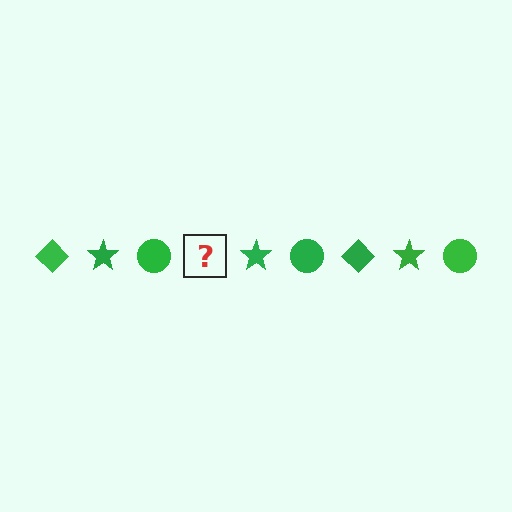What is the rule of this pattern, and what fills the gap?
The rule is that the pattern cycles through diamond, star, circle shapes in green. The gap should be filled with a green diamond.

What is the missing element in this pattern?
The missing element is a green diamond.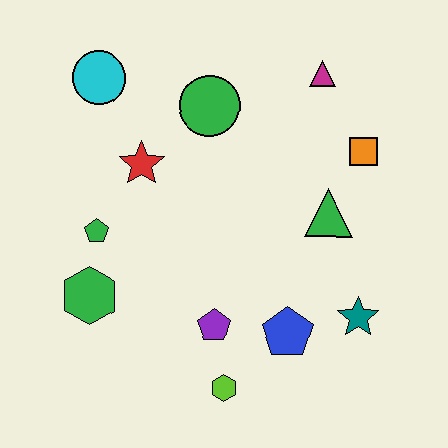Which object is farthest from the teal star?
The cyan circle is farthest from the teal star.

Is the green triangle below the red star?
Yes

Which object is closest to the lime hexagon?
The purple pentagon is closest to the lime hexagon.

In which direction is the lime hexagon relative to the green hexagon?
The lime hexagon is to the right of the green hexagon.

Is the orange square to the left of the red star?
No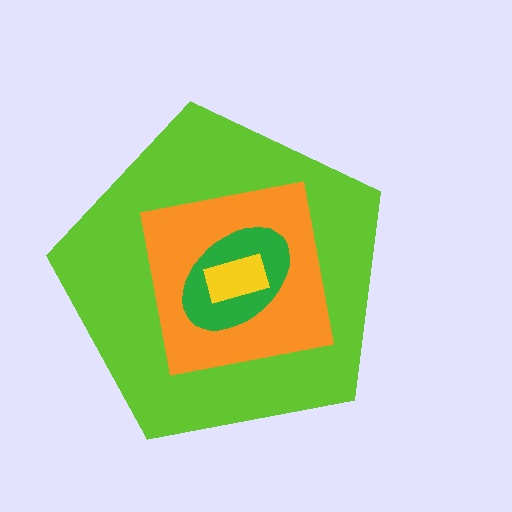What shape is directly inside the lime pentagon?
The orange square.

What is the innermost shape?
The yellow rectangle.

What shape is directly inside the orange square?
The green ellipse.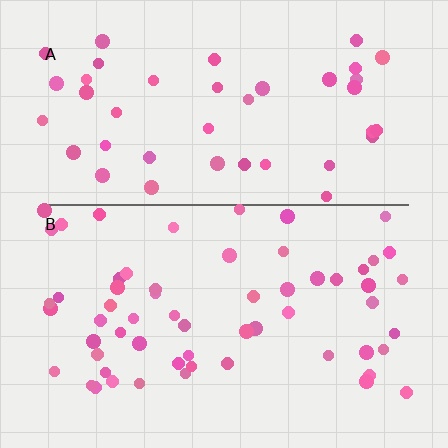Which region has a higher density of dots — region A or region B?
B (the bottom).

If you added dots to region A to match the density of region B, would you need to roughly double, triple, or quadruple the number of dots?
Approximately double.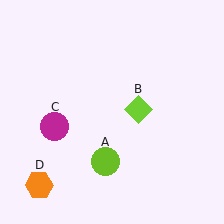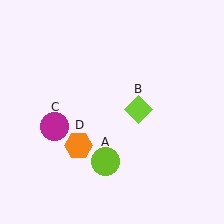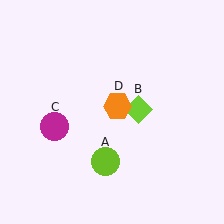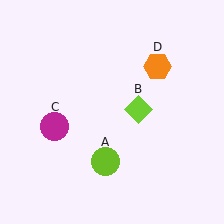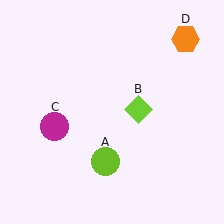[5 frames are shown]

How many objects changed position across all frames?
1 object changed position: orange hexagon (object D).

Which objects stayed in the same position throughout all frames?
Lime circle (object A) and lime diamond (object B) and magenta circle (object C) remained stationary.